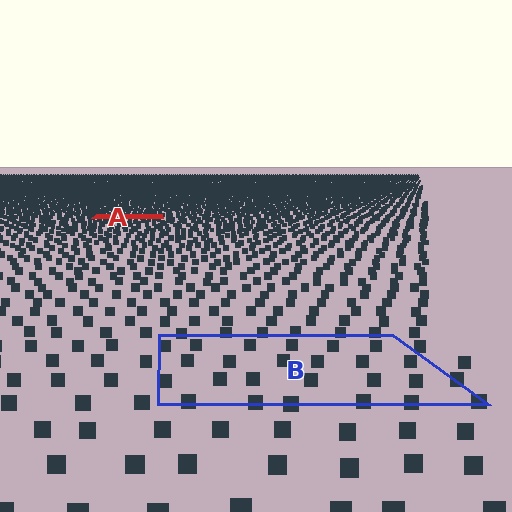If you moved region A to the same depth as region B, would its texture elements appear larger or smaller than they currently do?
They would appear larger. At a closer depth, the same texture elements are projected at a bigger on-screen size.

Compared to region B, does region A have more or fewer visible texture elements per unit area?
Region A has more texture elements per unit area — they are packed more densely because it is farther away.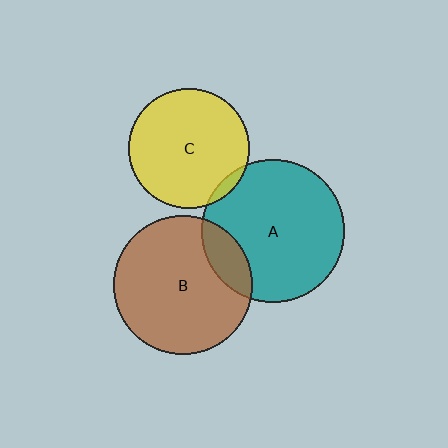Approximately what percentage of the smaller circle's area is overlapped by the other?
Approximately 5%.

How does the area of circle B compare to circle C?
Approximately 1.3 times.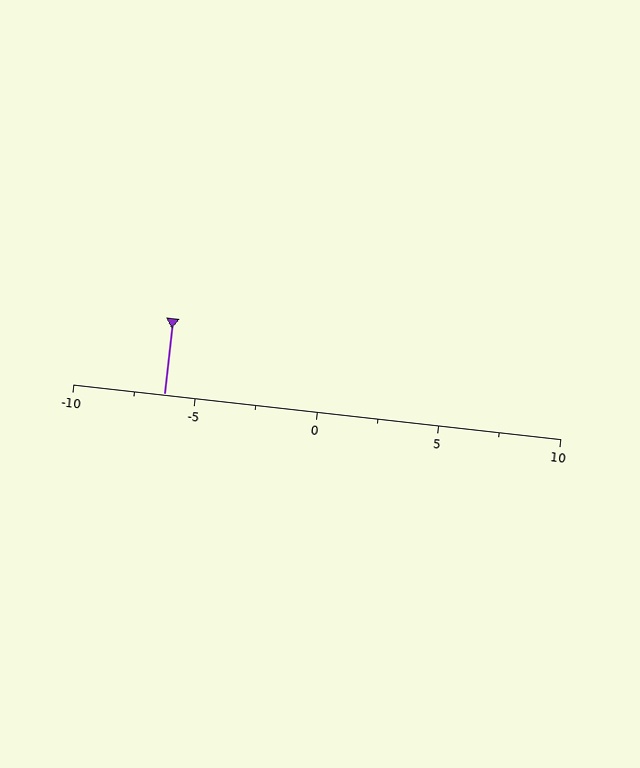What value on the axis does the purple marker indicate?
The marker indicates approximately -6.2.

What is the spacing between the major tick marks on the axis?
The major ticks are spaced 5 apart.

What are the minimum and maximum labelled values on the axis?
The axis runs from -10 to 10.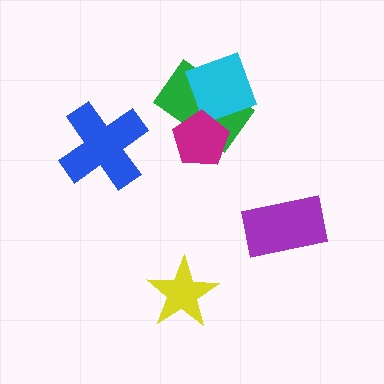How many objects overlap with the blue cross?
0 objects overlap with the blue cross.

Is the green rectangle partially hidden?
Yes, it is partially covered by another shape.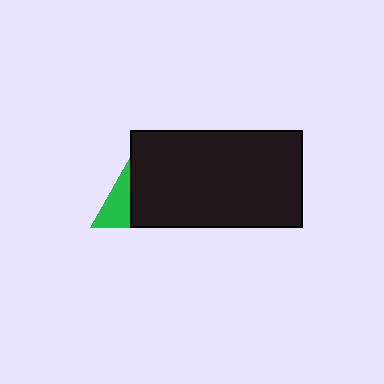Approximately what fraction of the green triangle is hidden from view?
Roughly 63% of the green triangle is hidden behind the black rectangle.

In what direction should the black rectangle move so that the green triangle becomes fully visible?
The black rectangle should move right. That is the shortest direction to clear the overlap and leave the green triangle fully visible.